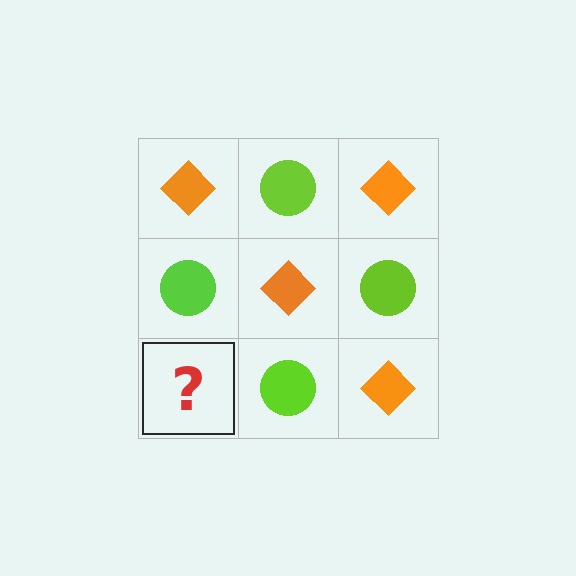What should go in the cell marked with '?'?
The missing cell should contain an orange diamond.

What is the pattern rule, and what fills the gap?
The rule is that it alternates orange diamond and lime circle in a checkerboard pattern. The gap should be filled with an orange diamond.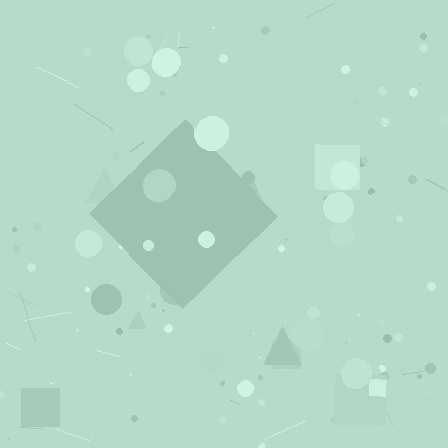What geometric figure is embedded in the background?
A diamond is embedded in the background.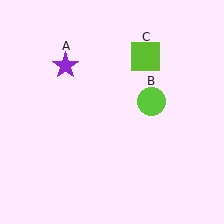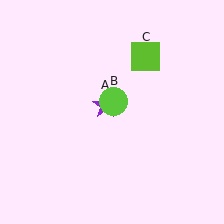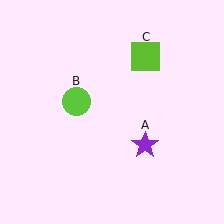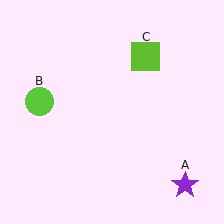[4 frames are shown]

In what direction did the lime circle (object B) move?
The lime circle (object B) moved left.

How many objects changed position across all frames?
2 objects changed position: purple star (object A), lime circle (object B).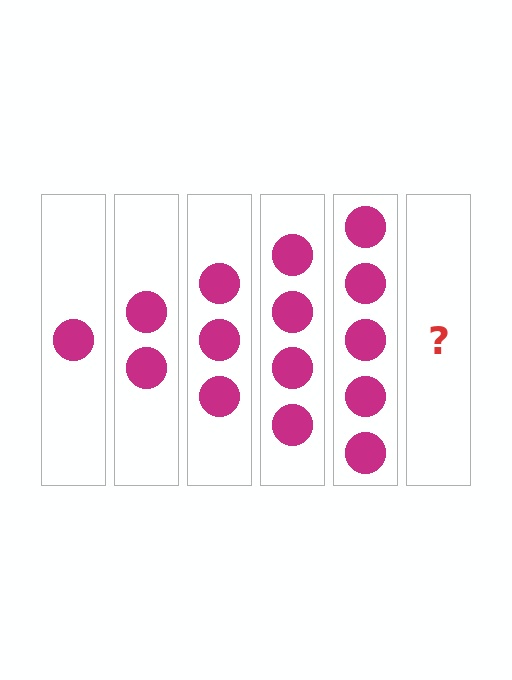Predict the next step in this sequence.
The next step is 6 circles.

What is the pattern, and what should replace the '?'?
The pattern is that each step adds one more circle. The '?' should be 6 circles.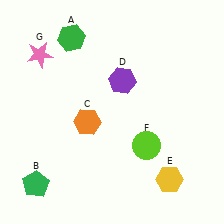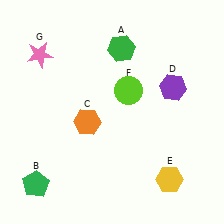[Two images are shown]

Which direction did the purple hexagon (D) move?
The purple hexagon (D) moved right.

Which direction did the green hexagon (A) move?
The green hexagon (A) moved right.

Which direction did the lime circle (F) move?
The lime circle (F) moved up.